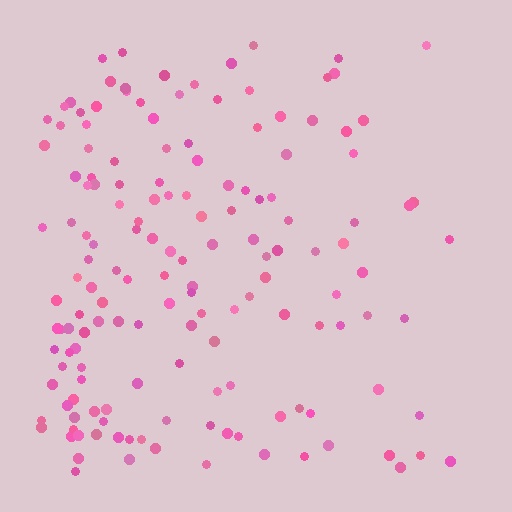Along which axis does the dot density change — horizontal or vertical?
Horizontal.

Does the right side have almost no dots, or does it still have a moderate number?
Still a moderate number, just noticeably fewer than the left.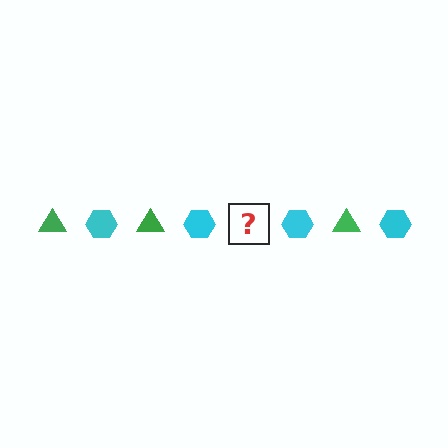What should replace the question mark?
The question mark should be replaced with a green triangle.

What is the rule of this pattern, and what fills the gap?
The rule is that the pattern alternates between green triangle and cyan hexagon. The gap should be filled with a green triangle.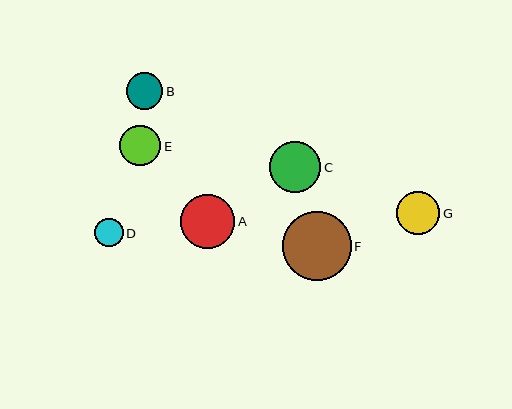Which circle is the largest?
Circle F is the largest with a size of approximately 69 pixels.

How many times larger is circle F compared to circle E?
Circle F is approximately 1.7 times the size of circle E.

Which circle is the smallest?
Circle D is the smallest with a size of approximately 28 pixels.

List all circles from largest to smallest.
From largest to smallest: F, A, C, G, E, B, D.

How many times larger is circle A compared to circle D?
Circle A is approximately 1.9 times the size of circle D.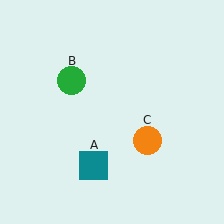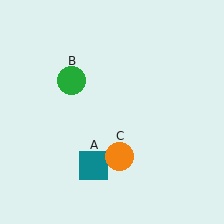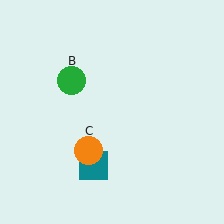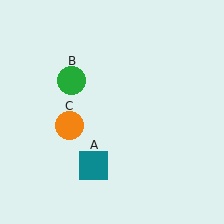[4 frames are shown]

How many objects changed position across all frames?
1 object changed position: orange circle (object C).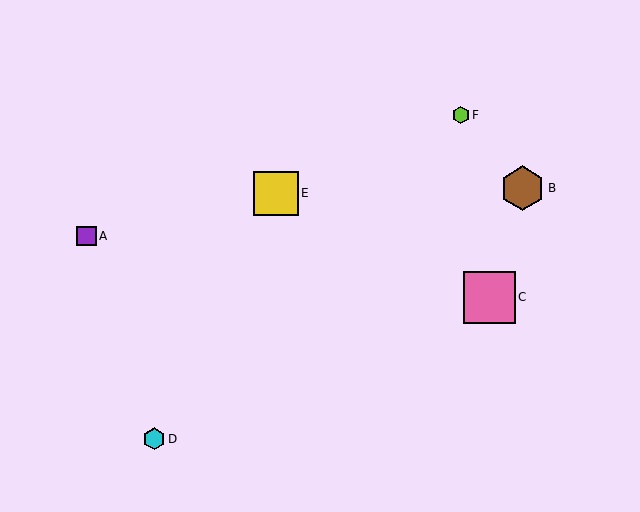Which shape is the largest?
The pink square (labeled C) is the largest.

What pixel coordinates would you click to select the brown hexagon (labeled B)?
Click at (523, 188) to select the brown hexagon B.